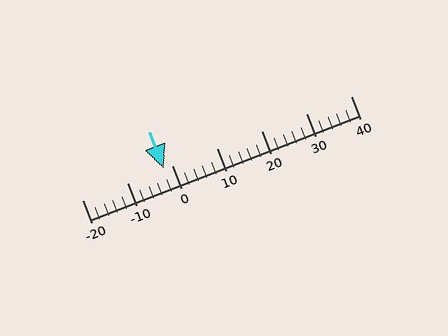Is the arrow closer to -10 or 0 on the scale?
The arrow is closer to 0.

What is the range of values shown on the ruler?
The ruler shows values from -20 to 40.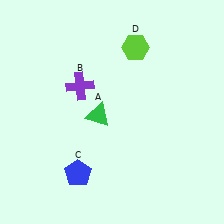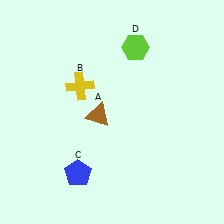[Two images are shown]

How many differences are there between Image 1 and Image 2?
There are 2 differences between the two images.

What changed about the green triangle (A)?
In Image 1, A is green. In Image 2, it changed to brown.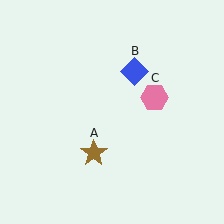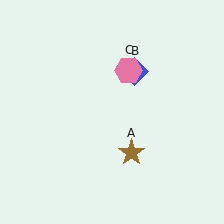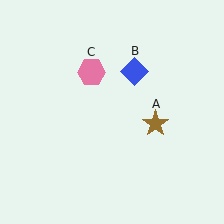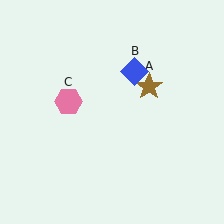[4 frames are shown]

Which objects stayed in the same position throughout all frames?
Blue diamond (object B) remained stationary.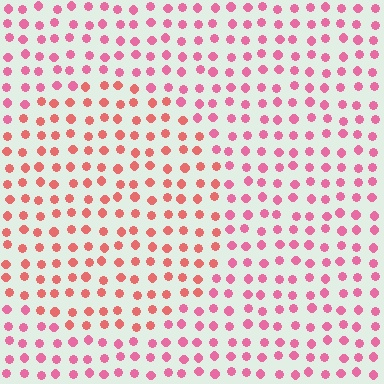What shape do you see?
I see a circle.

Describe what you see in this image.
The image is filled with small pink elements in a uniform arrangement. A circle-shaped region is visible where the elements are tinted to a slightly different hue, forming a subtle color boundary.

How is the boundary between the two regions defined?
The boundary is defined purely by a slight shift in hue (about 26 degrees). Spacing, size, and orientation are identical on both sides.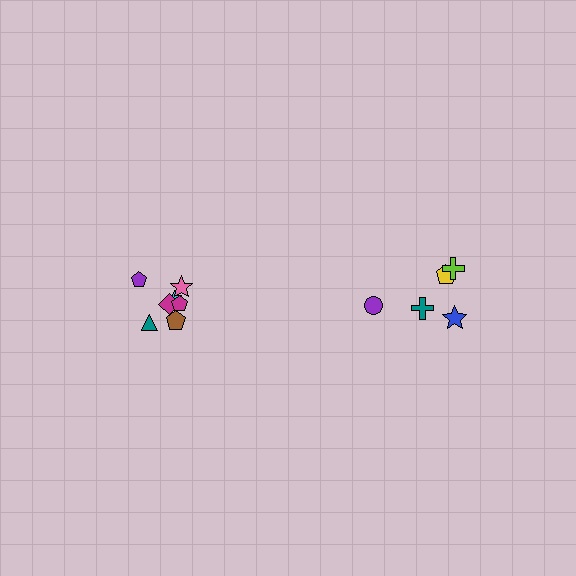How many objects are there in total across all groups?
There are 12 objects.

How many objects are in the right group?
There are 5 objects.